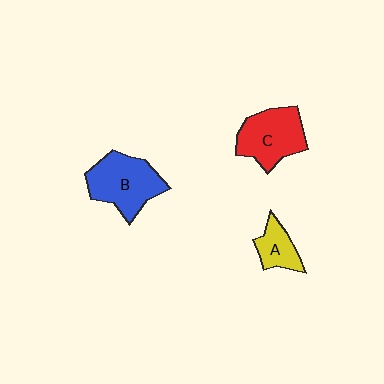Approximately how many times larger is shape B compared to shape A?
Approximately 2.1 times.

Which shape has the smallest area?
Shape A (yellow).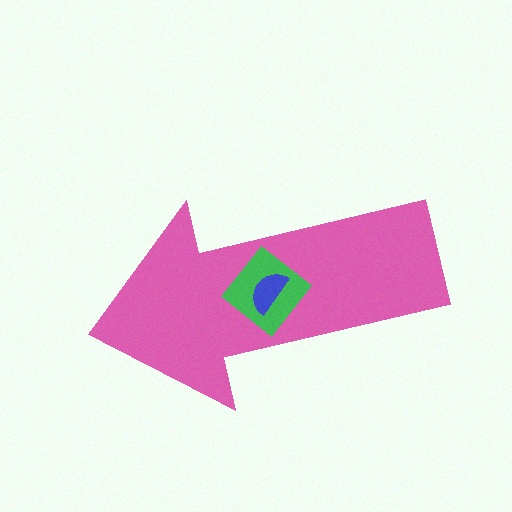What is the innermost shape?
The blue semicircle.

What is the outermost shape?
The pink arrow.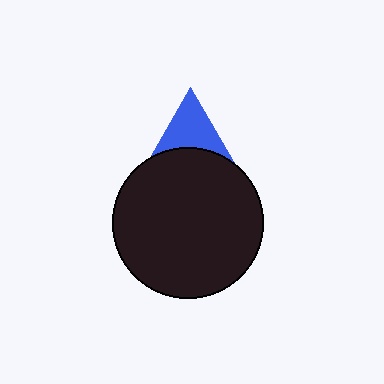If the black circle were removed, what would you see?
You would see the complete blue triangle.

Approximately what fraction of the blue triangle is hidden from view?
Roughly 58% of the blue triangle is hidden behind the black circle.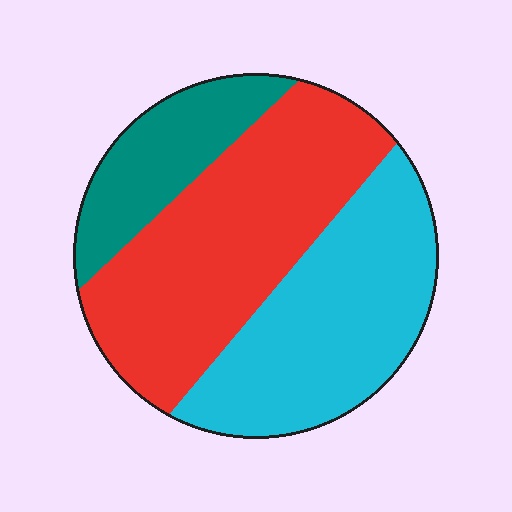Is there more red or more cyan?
Red.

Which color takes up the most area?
Red, at roughly 45%.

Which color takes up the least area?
Teal, at roughly 20%.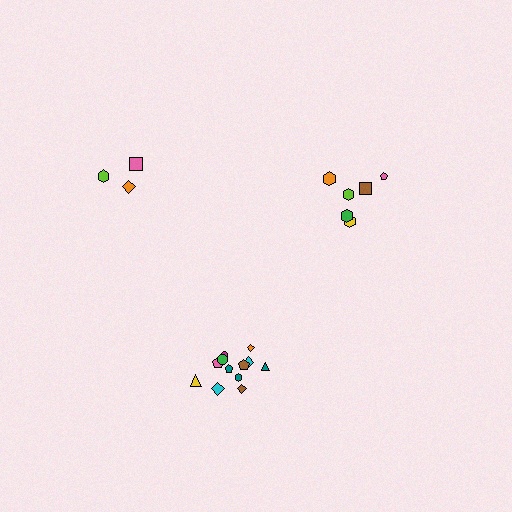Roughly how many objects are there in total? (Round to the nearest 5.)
Roughly 20 objects in total.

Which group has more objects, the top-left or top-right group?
The top-right group.